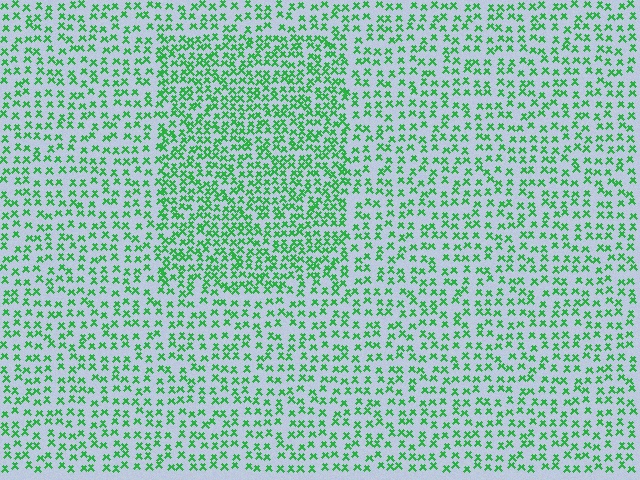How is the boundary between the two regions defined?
The boundary is defined by a change in element density (approximately 1.7x ratio). All elements are the same color, size, and shape.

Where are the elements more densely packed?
The elements are more densely packed inside the rectangle boundary.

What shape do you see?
I see a rectangle.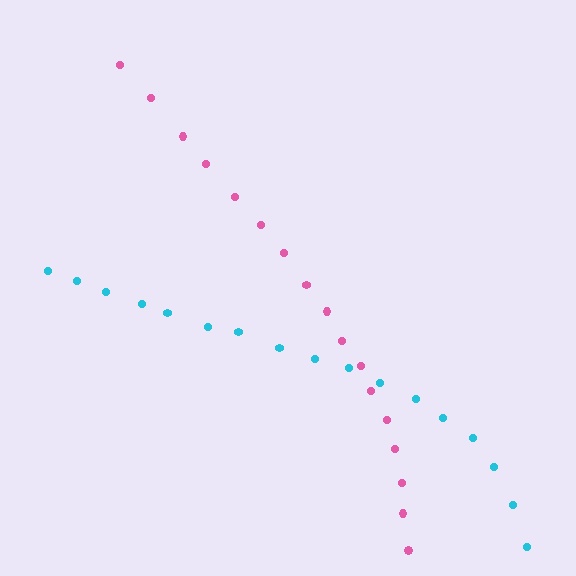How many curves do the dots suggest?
There are 2 distinct paths.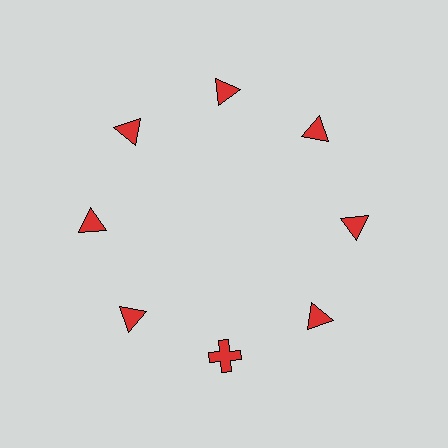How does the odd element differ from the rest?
It has a different shape: cross instead of triangle.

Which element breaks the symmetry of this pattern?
The red cross at roughly the 6 o'clock position breaks the symmetry. All other shapes are red triangles.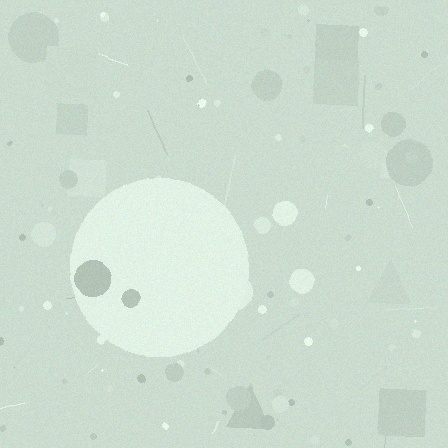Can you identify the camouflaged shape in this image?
The camouflaged shape is a circle.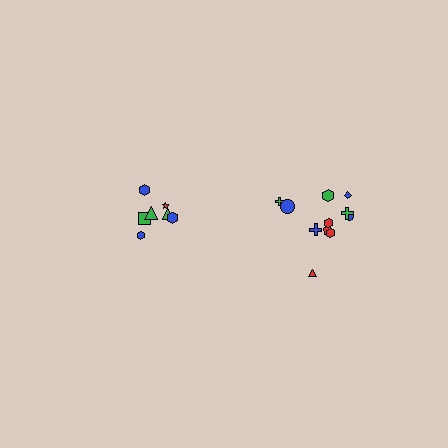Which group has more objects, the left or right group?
The right group.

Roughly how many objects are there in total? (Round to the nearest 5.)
Roughly 20 objects in total.